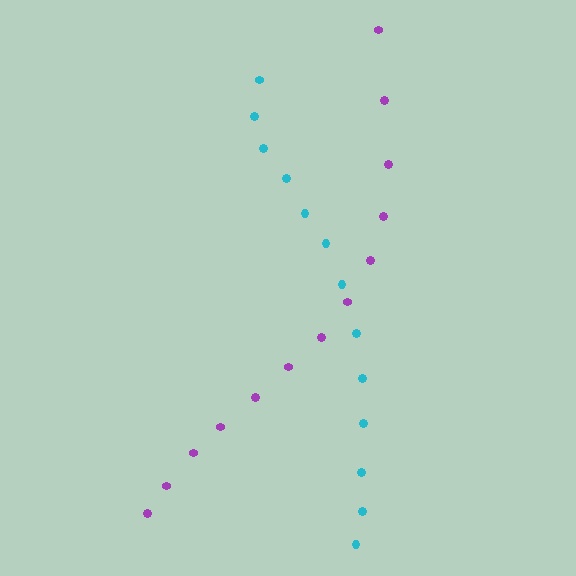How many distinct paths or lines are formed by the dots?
There are 2 distinct paths.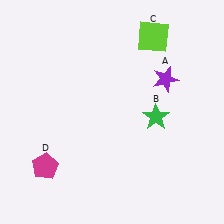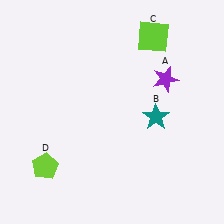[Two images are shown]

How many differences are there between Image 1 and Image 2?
There are 2 differences between the two images.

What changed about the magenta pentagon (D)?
In Image 1, D is magenta. In Image 2, it changed to lime.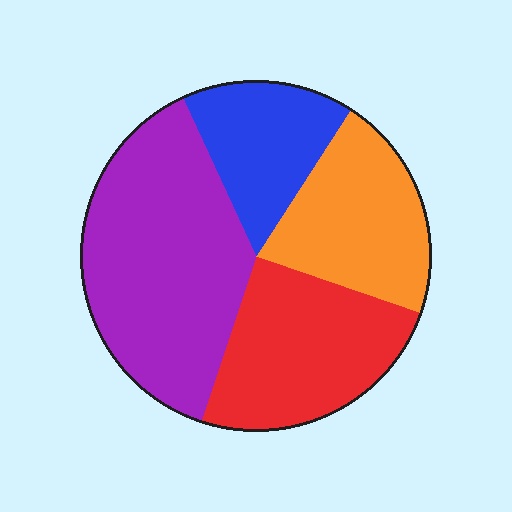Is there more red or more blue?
Red.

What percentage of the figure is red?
Red covers about 25% of the figure.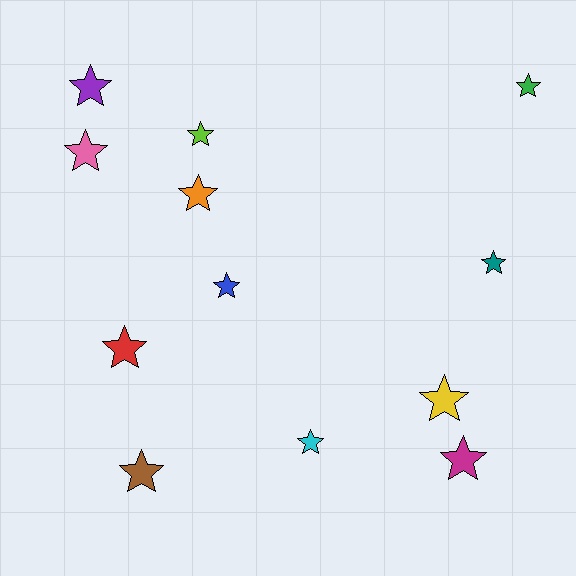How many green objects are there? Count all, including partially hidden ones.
There is 1 green object.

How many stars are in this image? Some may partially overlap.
There are 12 stars.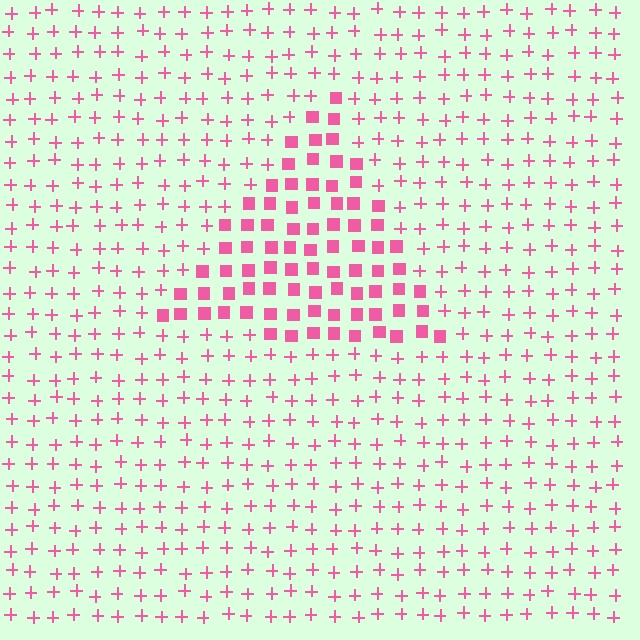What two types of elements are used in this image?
The image uses squares inside the triangle region and plus signs outside it.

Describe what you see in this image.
The image is filled with small pink elements arranged in a uniform grid. A triangle-shaped region contains squares, while the surrounding area contains plus signs. The boundary is defined purely by the change in element shape.